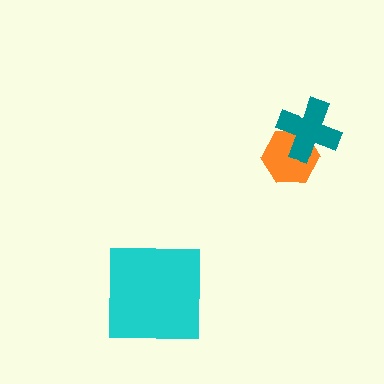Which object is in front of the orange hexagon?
The teal cross is in front of the orange hexagon.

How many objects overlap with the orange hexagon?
1 object overlaps with the orange hexagon.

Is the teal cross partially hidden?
No, no other shape covers it.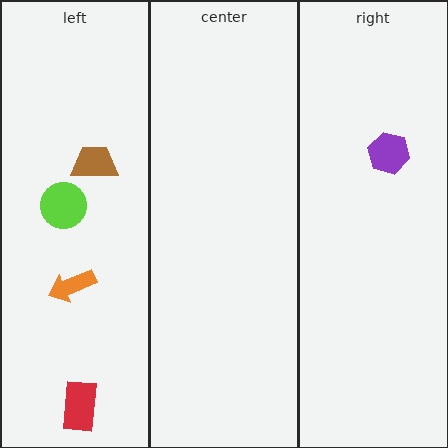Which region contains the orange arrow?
The left region.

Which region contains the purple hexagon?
The right region.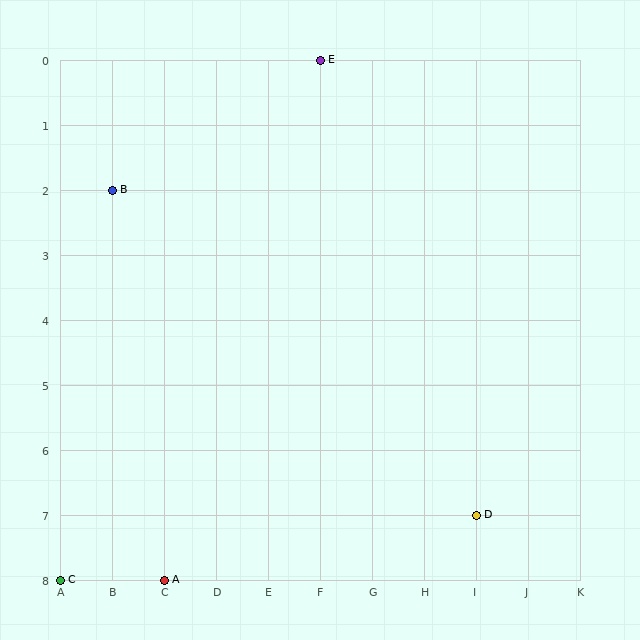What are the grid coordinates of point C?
Point C is at grid coordinates (A, 8).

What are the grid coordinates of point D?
Point D is at grid coordinates (I, 7).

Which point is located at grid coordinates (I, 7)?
Point D is at (I, 7).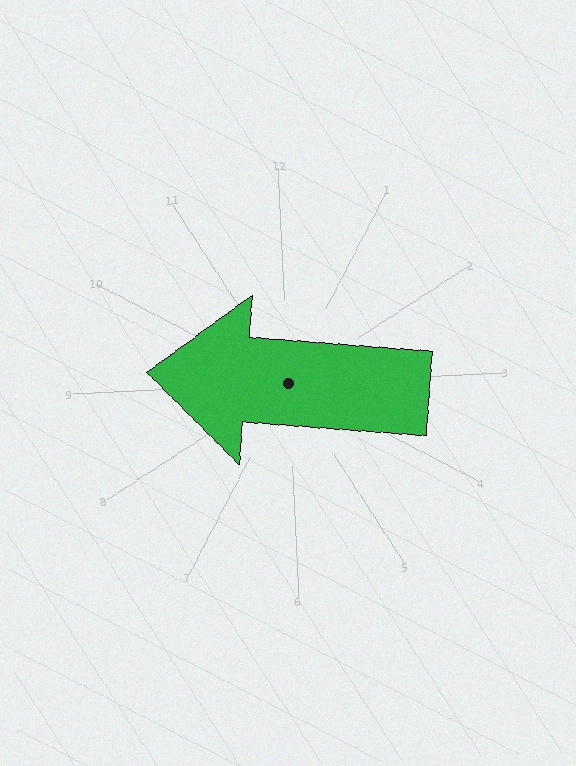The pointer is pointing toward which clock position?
Roughly 9 o'clock.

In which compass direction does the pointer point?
West.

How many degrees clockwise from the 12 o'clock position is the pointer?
Approximately 277 degrees.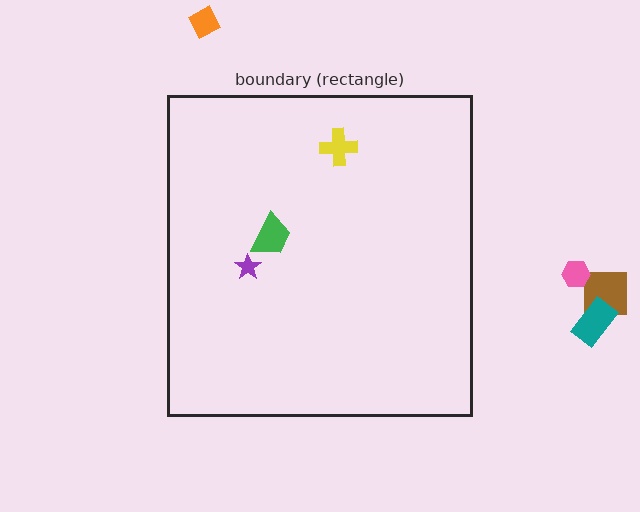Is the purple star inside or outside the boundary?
Inside.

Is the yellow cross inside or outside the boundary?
Inside.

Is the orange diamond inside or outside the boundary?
Outside.